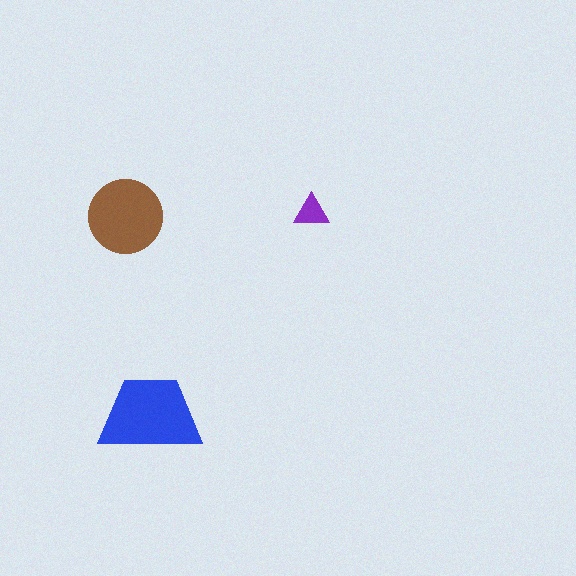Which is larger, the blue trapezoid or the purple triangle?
The blue trapezoid.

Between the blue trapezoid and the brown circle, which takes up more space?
The blue trapezoid.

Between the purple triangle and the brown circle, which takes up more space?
The brown circle.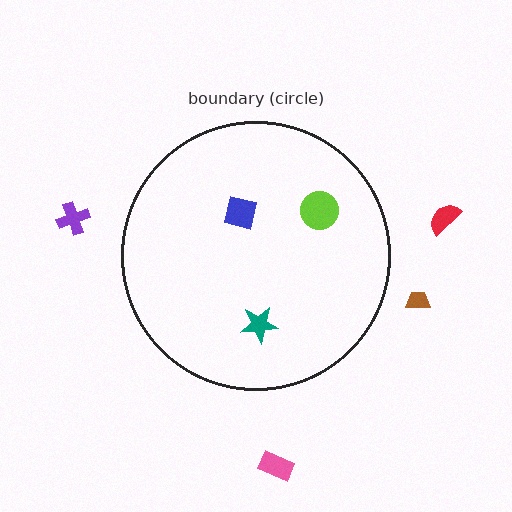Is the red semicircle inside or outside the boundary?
Outside.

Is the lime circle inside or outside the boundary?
Inside.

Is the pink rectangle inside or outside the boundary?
Outside.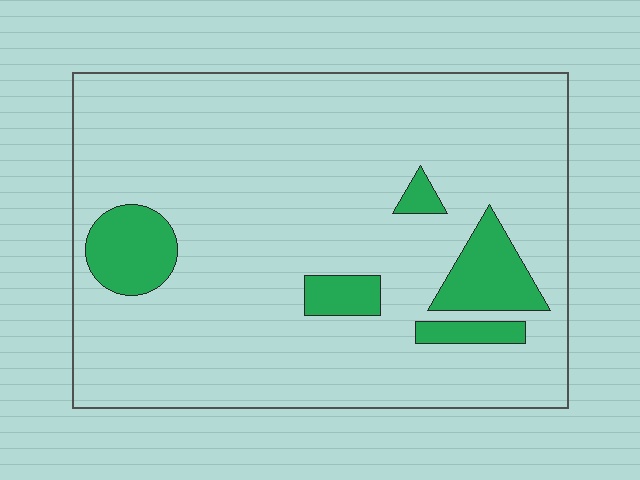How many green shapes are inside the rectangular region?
5.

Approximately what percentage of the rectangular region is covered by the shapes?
Approximately 10%.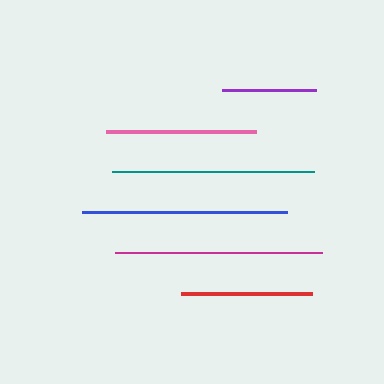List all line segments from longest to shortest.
From longest to shortest: magenta, blue, teal, pink, red, purple.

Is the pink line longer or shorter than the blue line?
The blue line is longer than the pink line.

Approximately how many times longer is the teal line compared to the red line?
The teal line is approximately 1.6 times the length of the red line.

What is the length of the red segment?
The red segment is approximately 130 pixels long.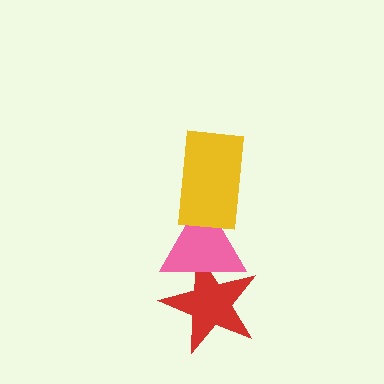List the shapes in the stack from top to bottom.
From top to bottom: the yellow rectangle, the pink triangle, the red star.